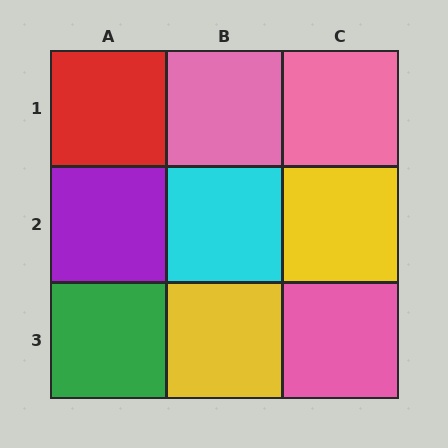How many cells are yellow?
2 cells are yellow.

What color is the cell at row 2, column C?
Yellow.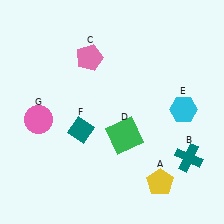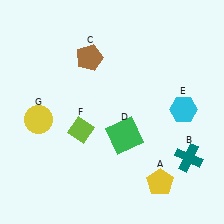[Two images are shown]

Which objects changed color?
C changed from pink to brown. F changed from teal to lime. G changed from pink to yellow.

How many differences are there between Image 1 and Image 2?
There are 3 differences between the two images.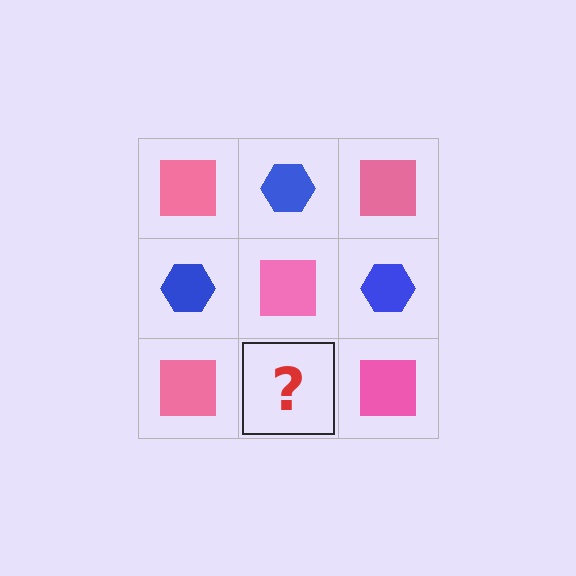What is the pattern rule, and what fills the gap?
The rule is that it alternates pink square and blue hexagon in a checkerboard pattern. The gap should be filled with a blue hexagon.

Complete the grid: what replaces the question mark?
The question mark should be replaced with a blue hexagon.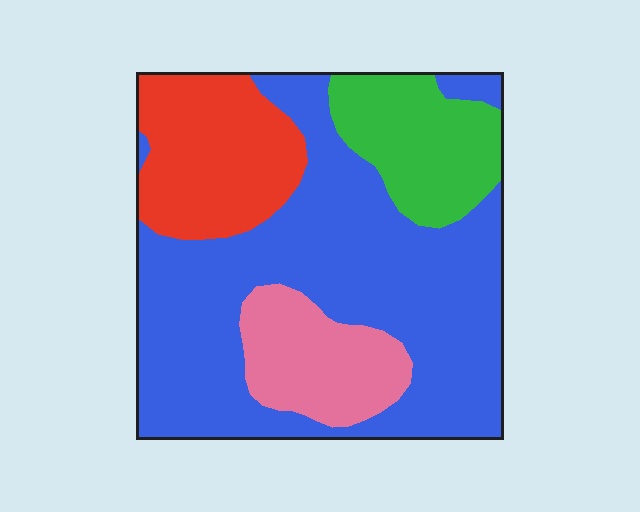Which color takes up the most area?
Blue, at roughly 55%.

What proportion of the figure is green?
Green covers about 15% of the figure.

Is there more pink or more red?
Red.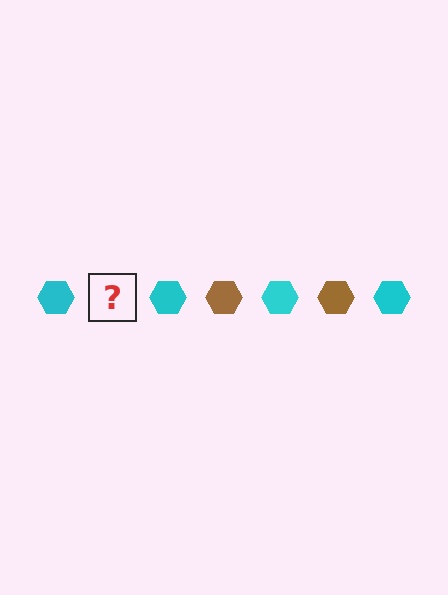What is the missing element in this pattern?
The missing element is a brown hexagon.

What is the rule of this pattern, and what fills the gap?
The rule is that the pattern cycles through cyan, brown hexagons. The gap should be filled with a brown hexagon.